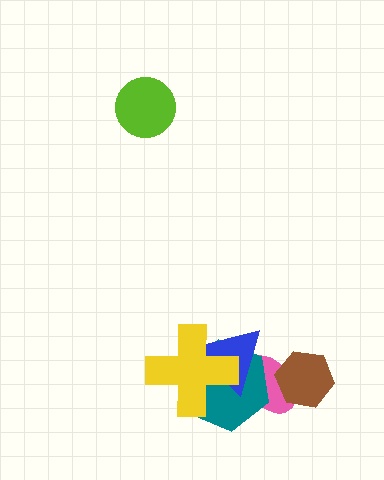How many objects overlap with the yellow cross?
2 objects overlap with the yellow cross.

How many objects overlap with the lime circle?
0 objects overlap with the lime circle.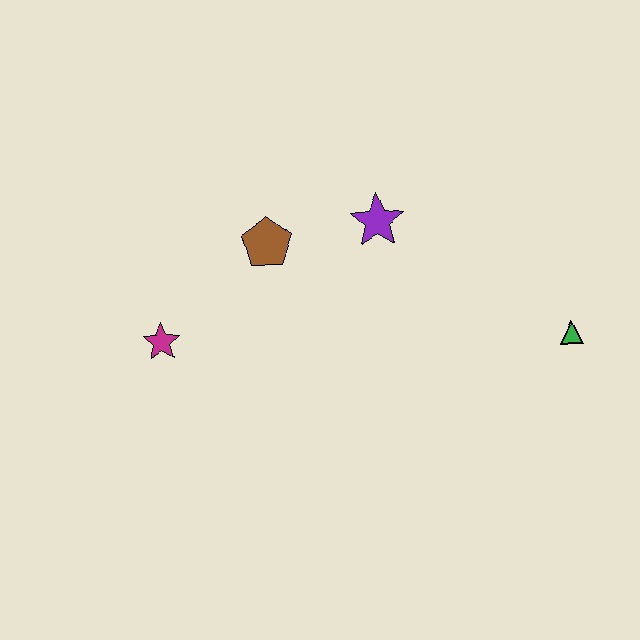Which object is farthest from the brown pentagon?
The green triangle is farthest from the brown pentagon.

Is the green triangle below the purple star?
Yes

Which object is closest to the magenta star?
The brown pentagon is closest to the magenta star.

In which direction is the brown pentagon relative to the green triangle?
The brown pentagon is to the left of the green triangle.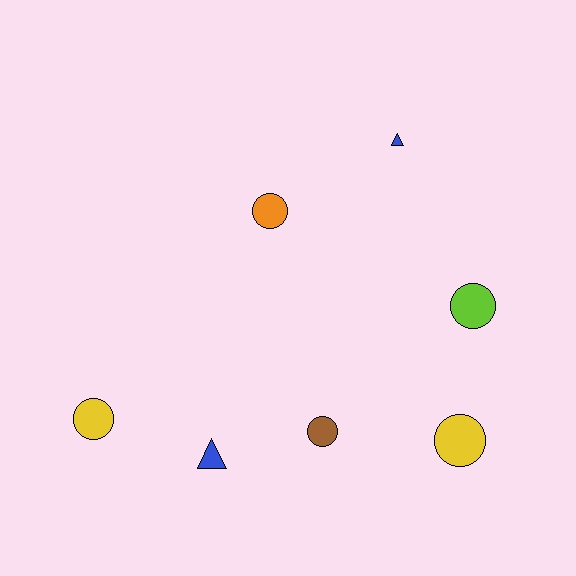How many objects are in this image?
There are 7 objects.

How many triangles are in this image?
There are 2 triangles.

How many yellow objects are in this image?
There are 2 yellow objects.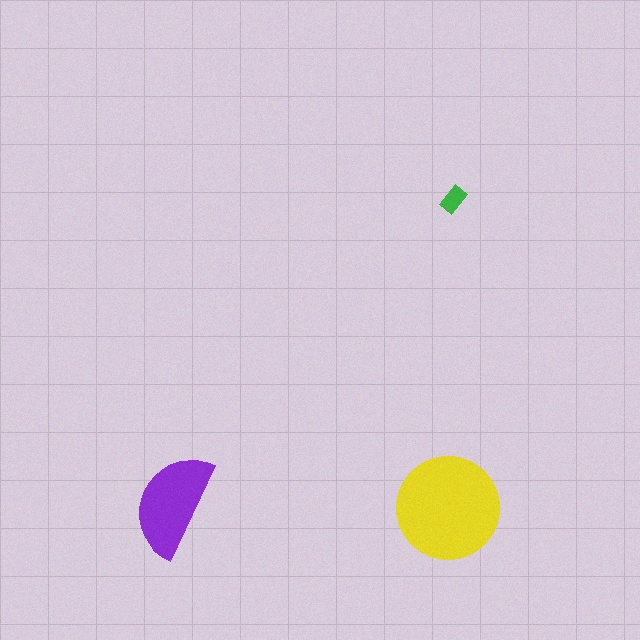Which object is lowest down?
The yellow circle is bottommost.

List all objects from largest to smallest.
The yellow circle, the purple semicircle, the green rectangle.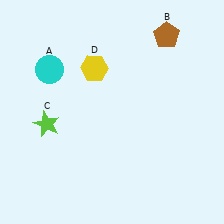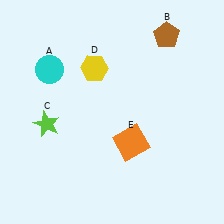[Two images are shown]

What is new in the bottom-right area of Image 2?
An orange square (E) was added in the bottom-right area of Image 2.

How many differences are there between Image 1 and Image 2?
There is 1 difference between the two images.